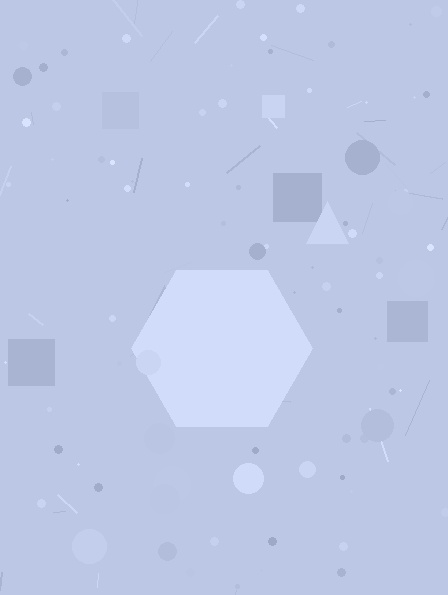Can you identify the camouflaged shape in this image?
The camouflaged shape is a hexagon.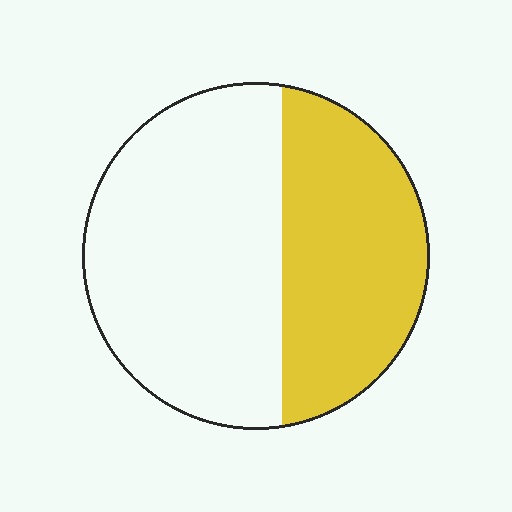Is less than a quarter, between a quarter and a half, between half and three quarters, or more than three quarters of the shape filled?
Between a quarter and a half.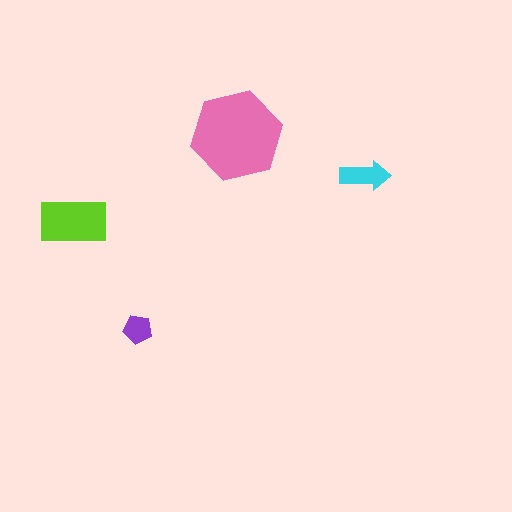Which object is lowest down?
The purple pentagon is bottommost.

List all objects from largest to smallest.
The pink hexagon, the lime rectangle, the cyan arrow, the purple pentagon.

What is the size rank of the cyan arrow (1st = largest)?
3rd.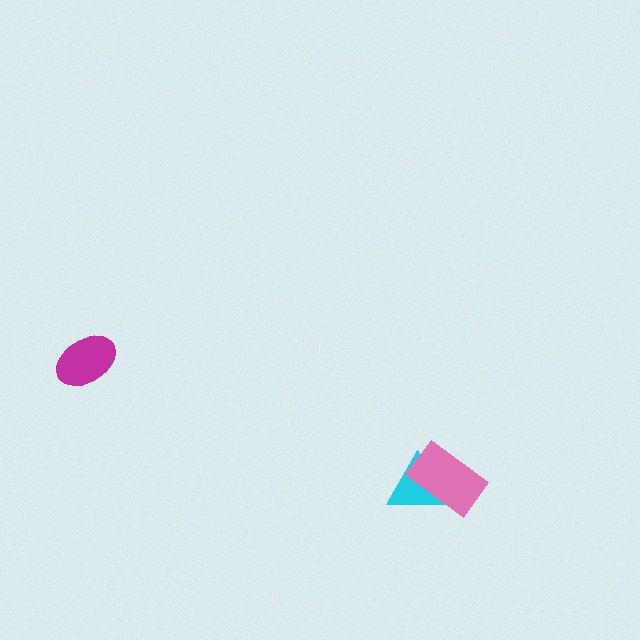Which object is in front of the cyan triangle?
The pink rectangle is in front of the cyan triangle.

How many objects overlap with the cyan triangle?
1 object overlaps with the cyan triangle.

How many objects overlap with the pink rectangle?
1 object overlaps with the pink rectangle.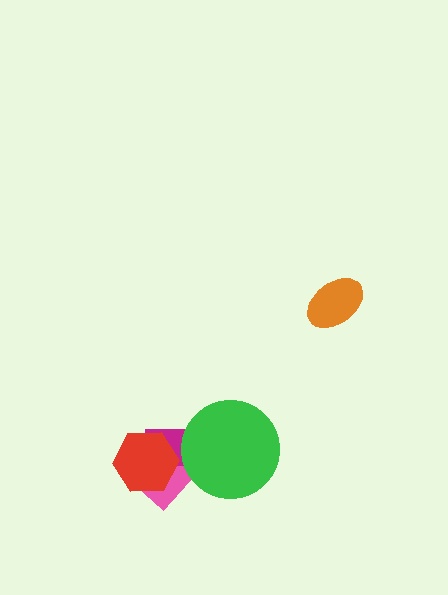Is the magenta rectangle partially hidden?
Yes, it is partially covered by another shape.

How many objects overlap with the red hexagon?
2 objects overlap with the red hexagon.